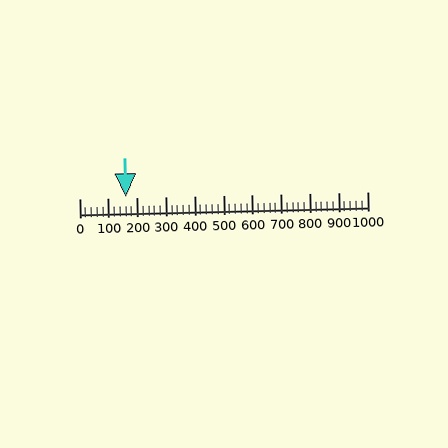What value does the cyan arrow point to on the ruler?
The cyan arrow points to approximately 160.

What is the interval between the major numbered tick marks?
The major tick marks are spaced 100 units apart.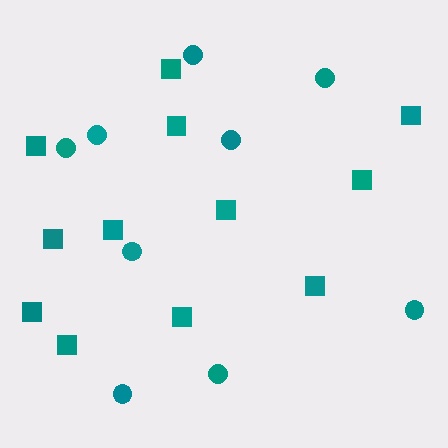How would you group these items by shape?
There are 2 groups: one group of squares (12) and one group of circles (9).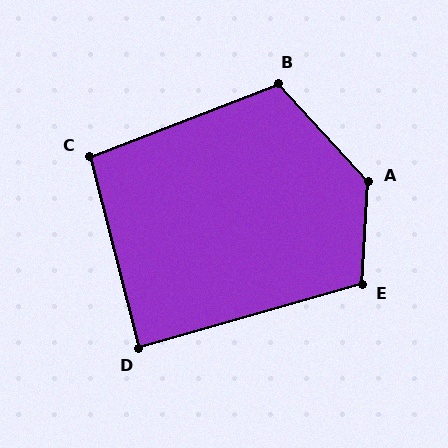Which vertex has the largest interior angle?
A, at approximately 134 degrees.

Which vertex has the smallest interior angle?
D, at approximately 89 degrees.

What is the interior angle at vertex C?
Approximately 97 degrees (obtuse).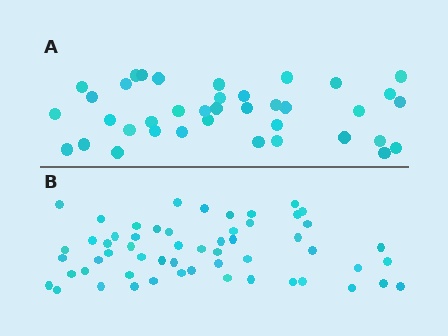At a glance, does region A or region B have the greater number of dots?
Region B (the bottom region) has more dots.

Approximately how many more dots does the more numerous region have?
Region B has approximately 20 more dots than region A.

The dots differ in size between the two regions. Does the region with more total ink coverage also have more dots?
No. Region A has more total ink coverage because its dots are larger, but region B actually contains more individual dots. Total area can be misleading — the number of items is what matters here.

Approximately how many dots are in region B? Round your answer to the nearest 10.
About 60 dots. (The exact count is 56, which rounds to 60.)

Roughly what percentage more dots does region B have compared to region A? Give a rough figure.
About 45% more.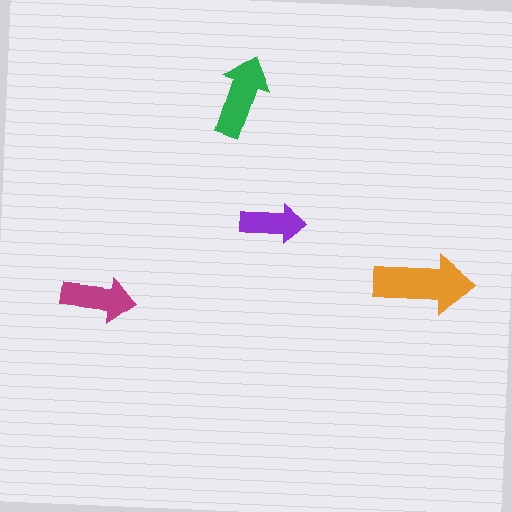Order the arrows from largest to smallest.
the orange one, the green one, the magenta one, the purple one.